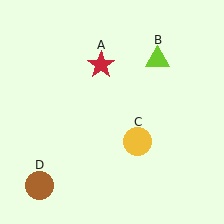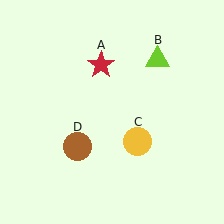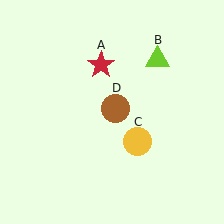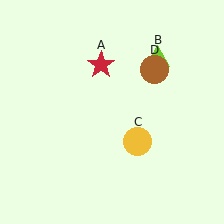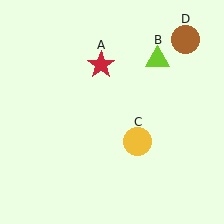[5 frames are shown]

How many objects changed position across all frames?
1 object changed position: brown circle (object D).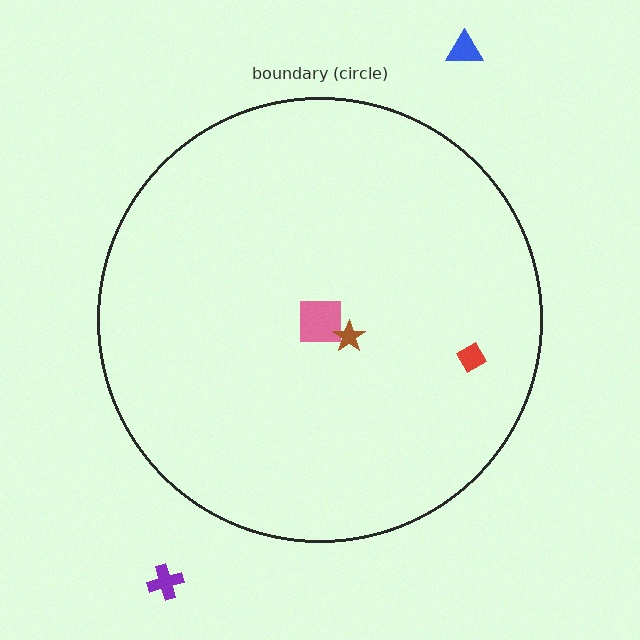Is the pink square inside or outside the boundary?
Inside.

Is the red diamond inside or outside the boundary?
Inside.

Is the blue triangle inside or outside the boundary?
Outside.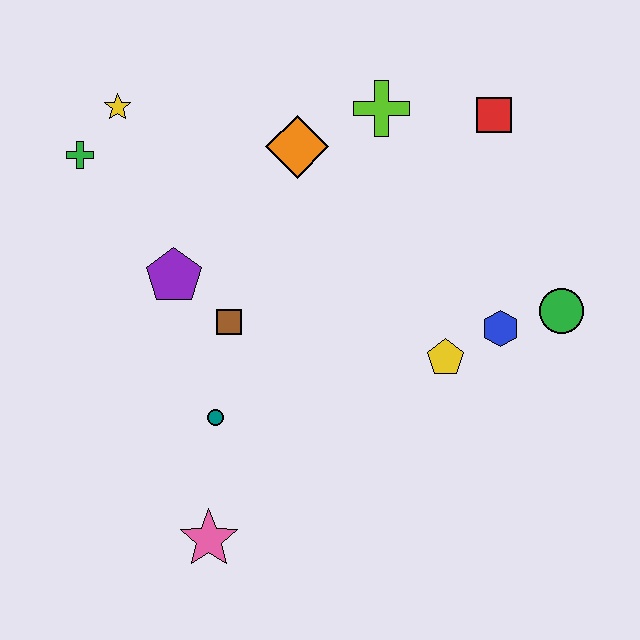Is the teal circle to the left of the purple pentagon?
No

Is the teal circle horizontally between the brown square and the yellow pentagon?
No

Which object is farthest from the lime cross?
The pink star is farthest from the lime cross.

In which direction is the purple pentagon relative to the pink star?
The purple pentagon is above the pink star.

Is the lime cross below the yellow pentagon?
No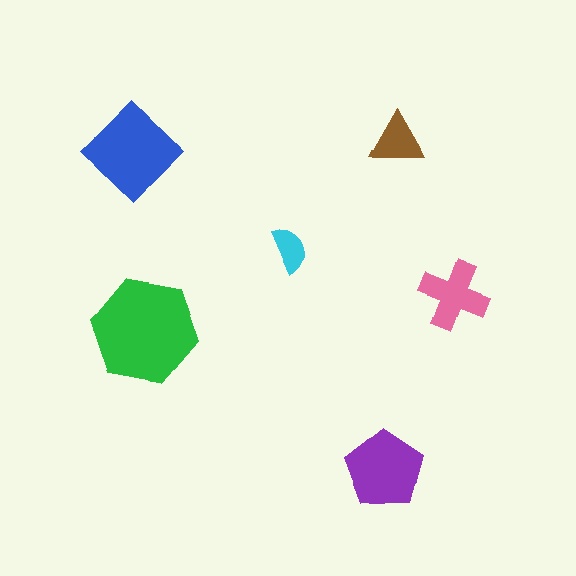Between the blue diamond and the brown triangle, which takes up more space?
The blue diamond.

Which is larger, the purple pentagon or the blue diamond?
The blue diamond.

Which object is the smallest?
The cyan semicircle.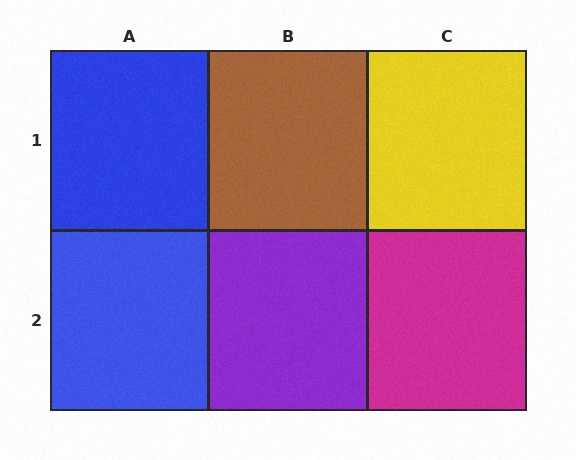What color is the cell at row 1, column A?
Blue.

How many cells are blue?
2 cells are blue.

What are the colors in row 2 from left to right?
Blue, purple, magenta.